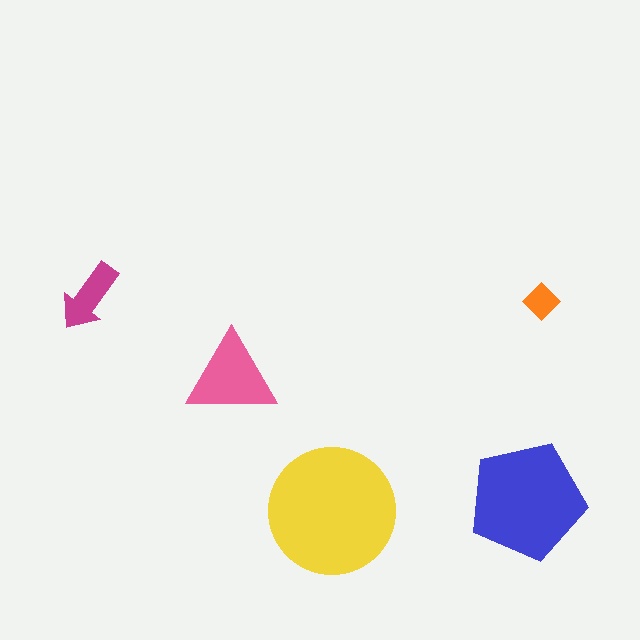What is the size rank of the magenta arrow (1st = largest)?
4th.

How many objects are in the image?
There are 5 objects in the image.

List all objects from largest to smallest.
The yellow circle, the blue pentagon, the pink triangle, the magenta arrow, the orange diamond.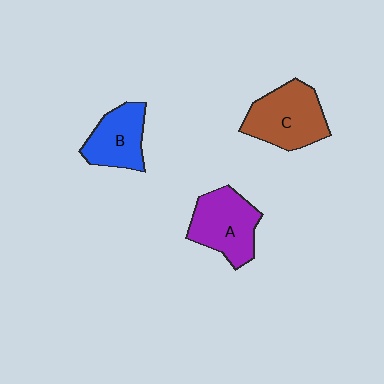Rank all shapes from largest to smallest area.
From largest to smallest: C (brown), A (purple), B (blue).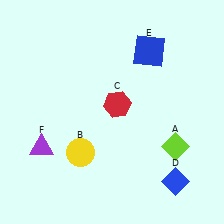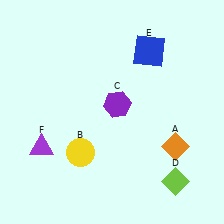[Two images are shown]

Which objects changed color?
A changed from lime to orange. C changed from red to purple. D changed from blue to lime.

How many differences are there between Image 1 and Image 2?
There are 3 differences between the two images.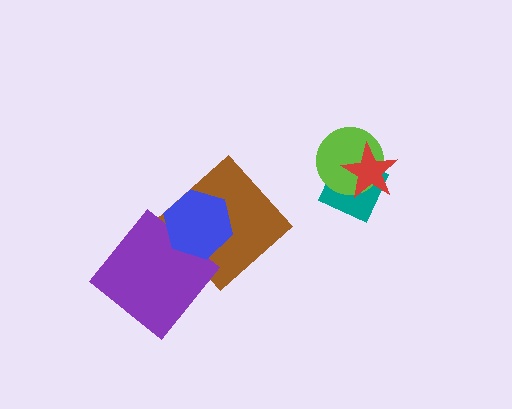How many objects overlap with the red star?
2 objects overlap with the red star.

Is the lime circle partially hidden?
Yes, it is partially covered by another shape.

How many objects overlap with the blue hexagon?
2 objects overlap with the blue hexagon.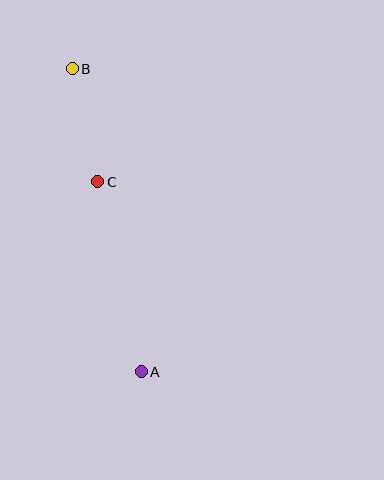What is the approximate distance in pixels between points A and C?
The distance between A and C is approximately 195 pixels.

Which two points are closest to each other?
Points B and C are closest to each other.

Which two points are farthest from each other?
Points A and B are farthest from each other.